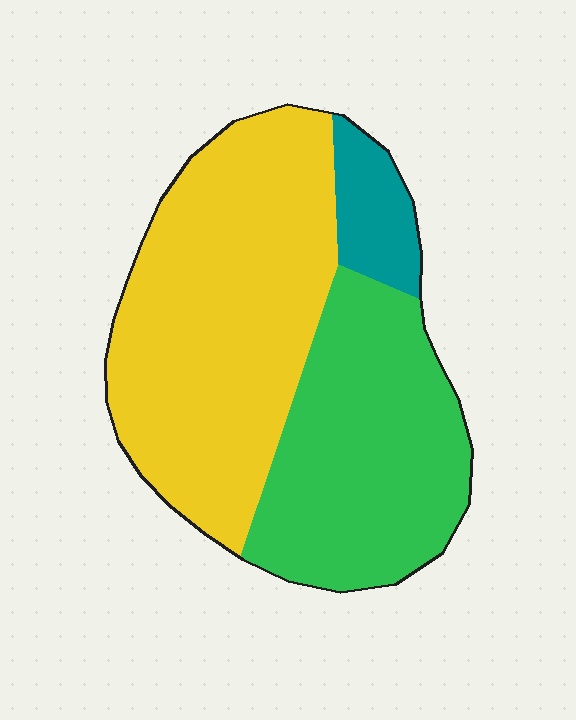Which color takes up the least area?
Teal, at roughly 10%.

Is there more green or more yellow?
Yellow.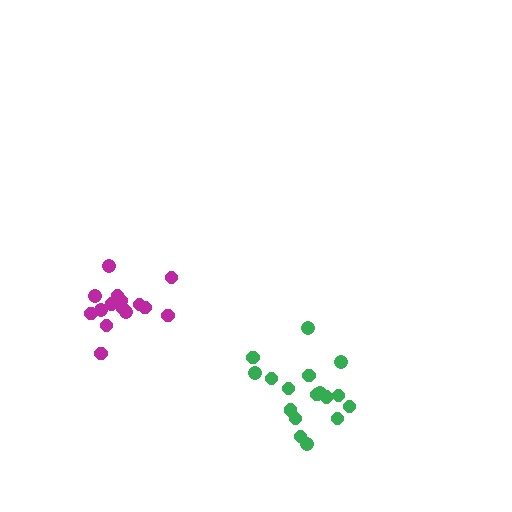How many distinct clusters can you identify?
There are 2 distinct clusters.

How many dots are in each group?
Group 1: 17 dots, Group 2: 15 dots (32 total).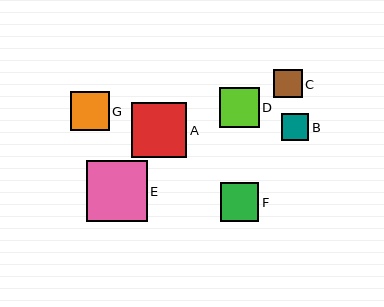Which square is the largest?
Square E is the largest with a size of approximately 61 pixels.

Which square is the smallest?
Square B is the smallest with a size of approximately 28 pixels.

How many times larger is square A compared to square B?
Square A is approximately 2.0 times the size of square B.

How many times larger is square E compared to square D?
Square E is approximately 1.6 times the size of square D.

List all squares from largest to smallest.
From largest to smallest: E, A, D, G, F, C, B.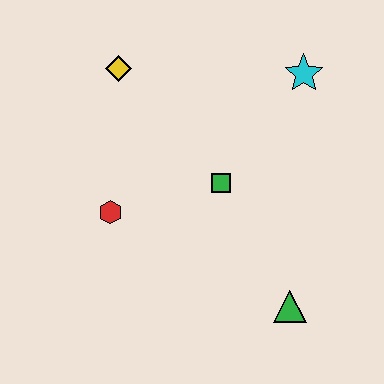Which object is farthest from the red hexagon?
The cyan star is farthest from the red hexagon.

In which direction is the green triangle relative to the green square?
The green triangle is below the green square.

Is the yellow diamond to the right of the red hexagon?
Yes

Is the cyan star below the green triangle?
No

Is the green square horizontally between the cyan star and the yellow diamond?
Yes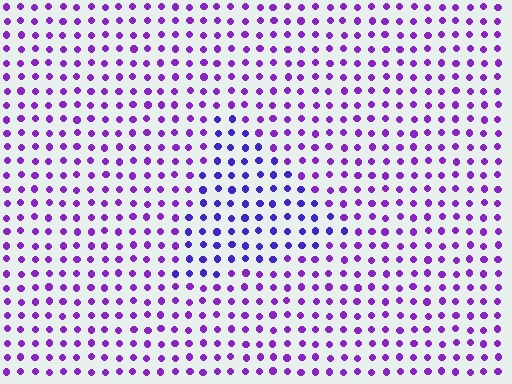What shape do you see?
I see a triangle.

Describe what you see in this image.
The image is filled with small purple elements in a uniform arrangement. A triangle-shaped region is visible where the elements are tinted to a slightly different hue, forming a subtle color boundary.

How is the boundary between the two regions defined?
The boundary is defined purely by a slight shift in hue (about 28 degrees). Spacing, size, and orientation are identical on both sides.